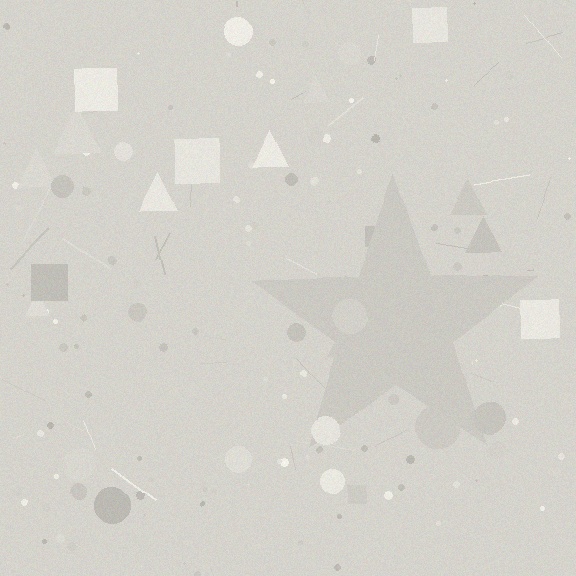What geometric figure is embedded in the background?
A star is embedded in the background.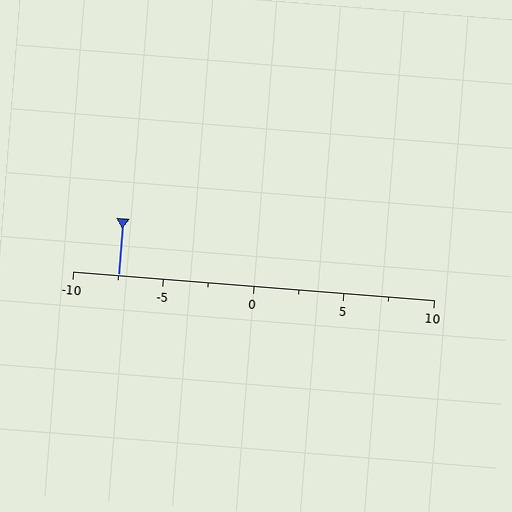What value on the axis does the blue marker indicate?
The marker indicates approximately -7.5.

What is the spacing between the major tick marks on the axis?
The major ticks are spaced 5 apart.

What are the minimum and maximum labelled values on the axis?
The axis runs from -10 to 10.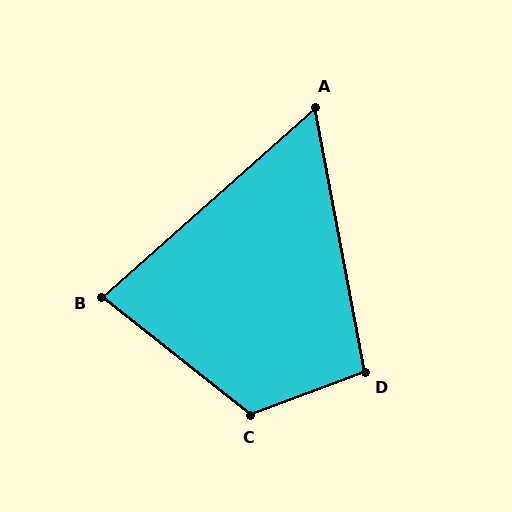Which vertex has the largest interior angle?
C, at approximately 121 degrees.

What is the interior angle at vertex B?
Approximately 80 degrees (acute).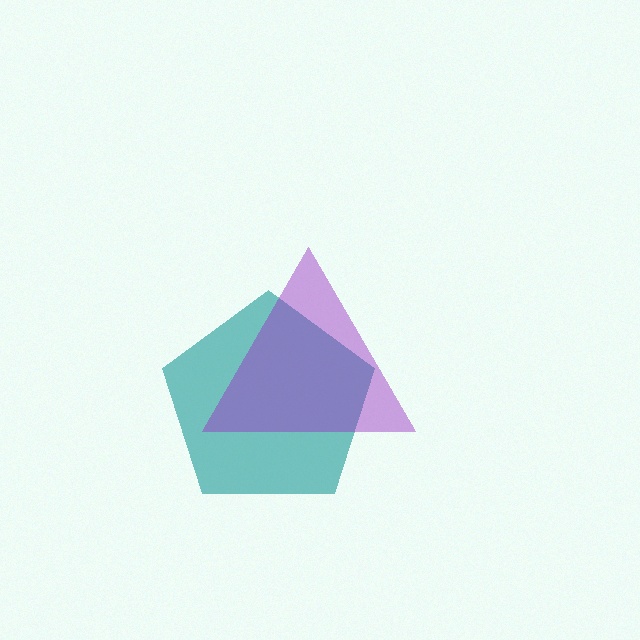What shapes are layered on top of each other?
The layered shapes are: a teal pentagon, a purple triangle.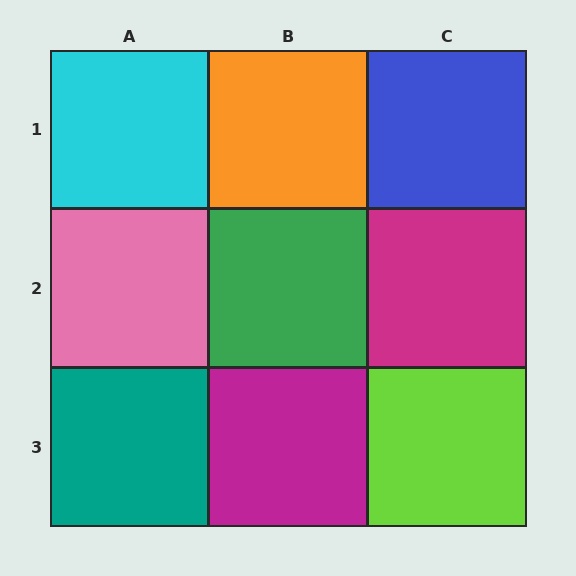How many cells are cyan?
1 cell is cyan.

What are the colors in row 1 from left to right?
Cyan, orange, blue.